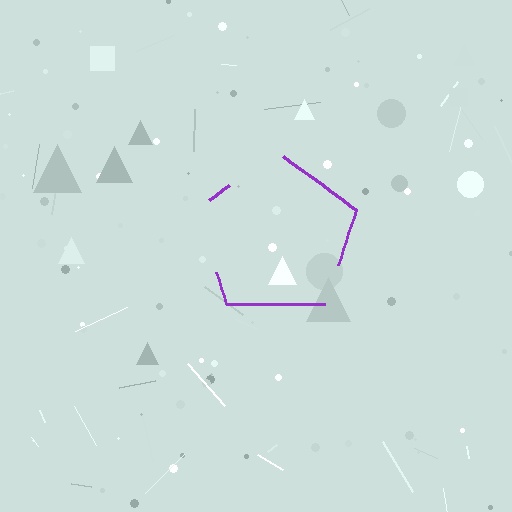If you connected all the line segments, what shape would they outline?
They would outline a pentagon.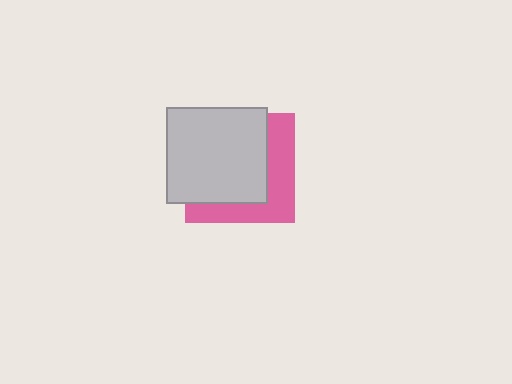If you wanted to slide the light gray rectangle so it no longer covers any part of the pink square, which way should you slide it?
Slide it toward the upper-left — that is the most direct way to separate the two shapes.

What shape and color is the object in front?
The object in front is a light gray rectangle.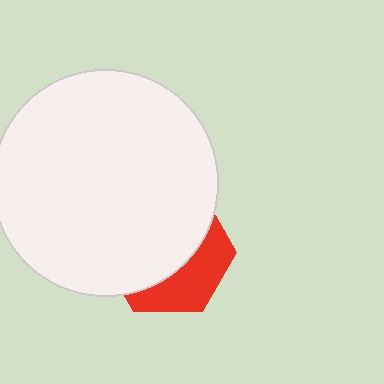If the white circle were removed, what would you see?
You would see the complete red hexagon.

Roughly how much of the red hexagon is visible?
A small part of it is visible (roughly 35%).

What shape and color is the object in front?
The object in front is a white circle.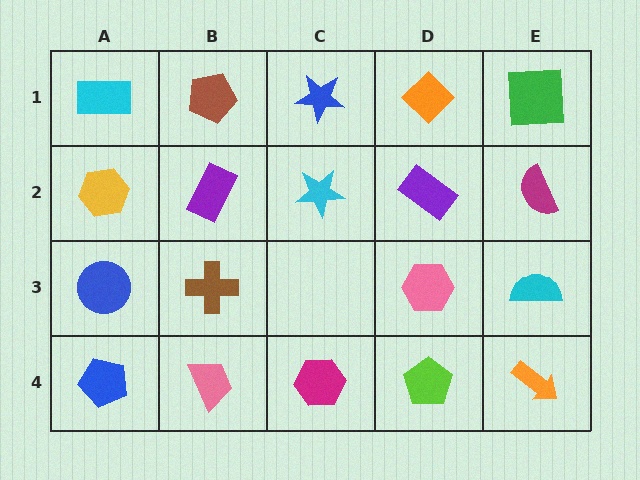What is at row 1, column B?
A brown pentagon.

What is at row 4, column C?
A magenta hexagon.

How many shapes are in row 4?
5 shapes.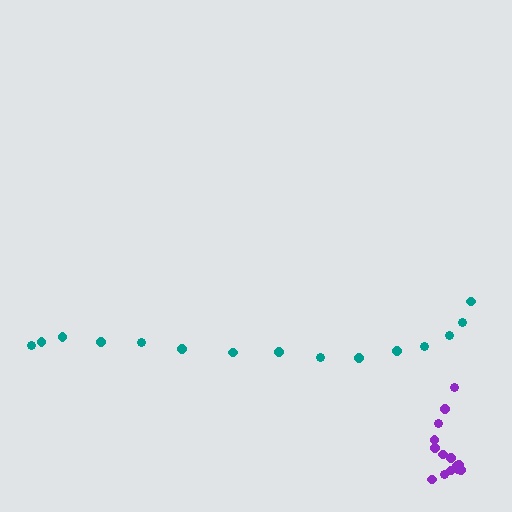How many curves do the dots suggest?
There are 2 distinct paths.